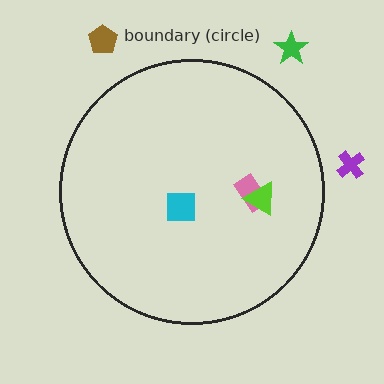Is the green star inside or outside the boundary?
Outside.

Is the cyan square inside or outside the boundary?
Inside.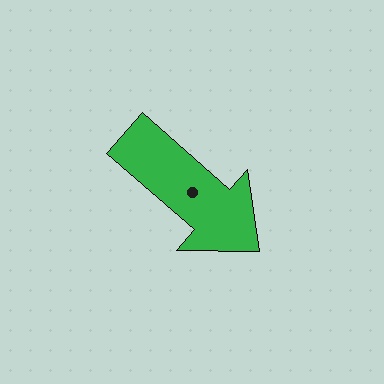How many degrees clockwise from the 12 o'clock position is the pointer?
Approximately 131 degrees.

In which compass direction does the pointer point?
Southeast.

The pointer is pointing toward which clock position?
Roughly 4 o'clock.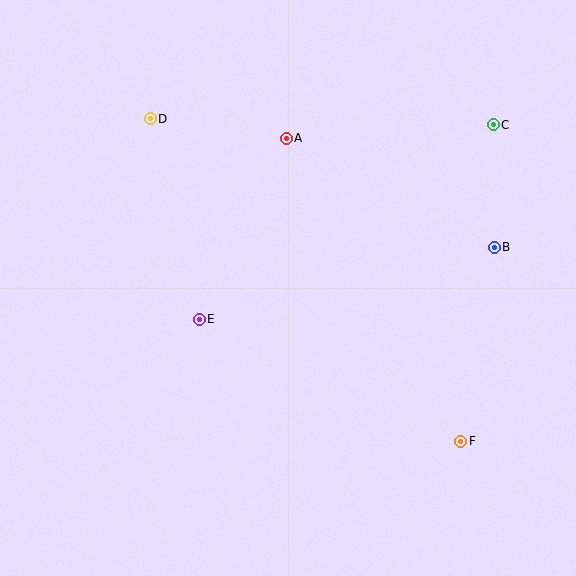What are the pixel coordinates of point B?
Point B is at (494, 247).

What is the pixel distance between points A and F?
The distance between A and F is 349 pixels.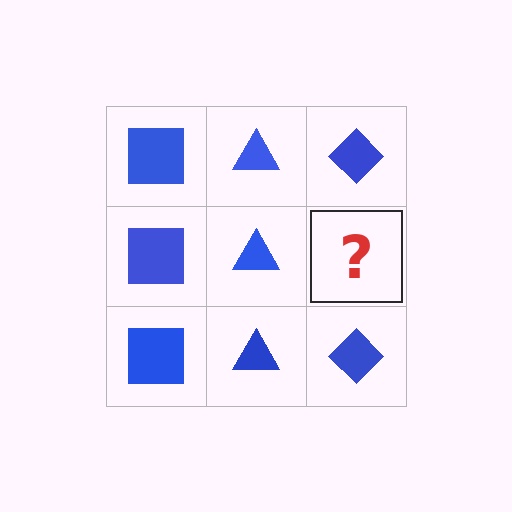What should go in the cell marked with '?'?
The missing cell should contain a blue diamond.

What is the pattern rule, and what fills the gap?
The rule is that each column has a consistent shape. The gap should be filled with a blue diamond.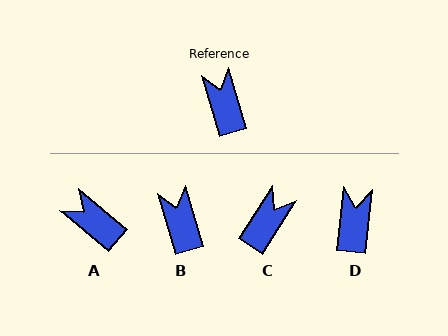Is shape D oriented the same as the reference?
No, it is off by about 22 degrees.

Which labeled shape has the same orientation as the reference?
B.